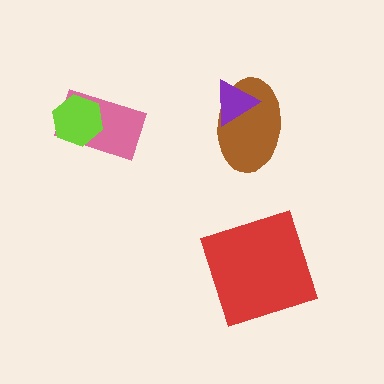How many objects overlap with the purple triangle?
1 object overlaps with the purple triangle.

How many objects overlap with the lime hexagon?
1 object overlaps with the lime hexagon.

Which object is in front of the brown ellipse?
The purple triangle is in front of the brown ellipse.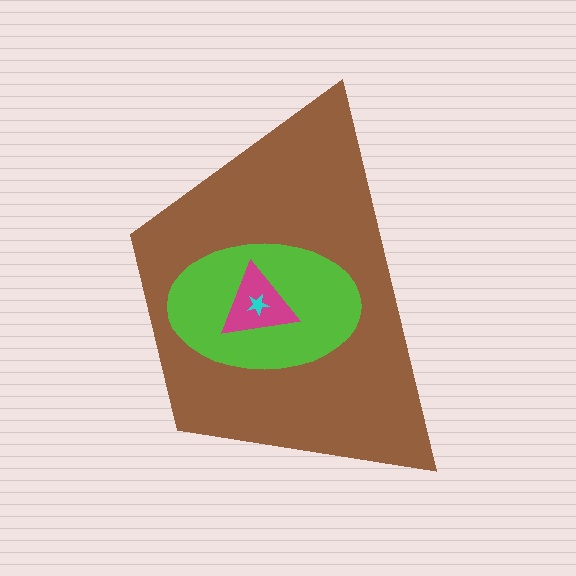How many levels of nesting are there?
4.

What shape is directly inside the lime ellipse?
The magenta triangle.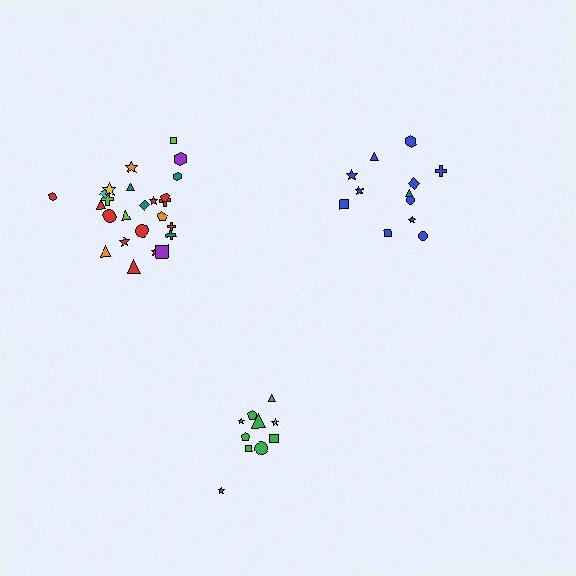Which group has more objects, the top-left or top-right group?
The top-left group.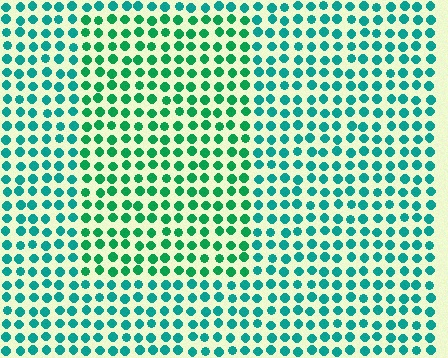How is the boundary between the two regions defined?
The boundary is defined purely by a slight shift in hue (about 28 degrees). Spacing, size, and orientation are identical on both sides.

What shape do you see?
I see a rectangle.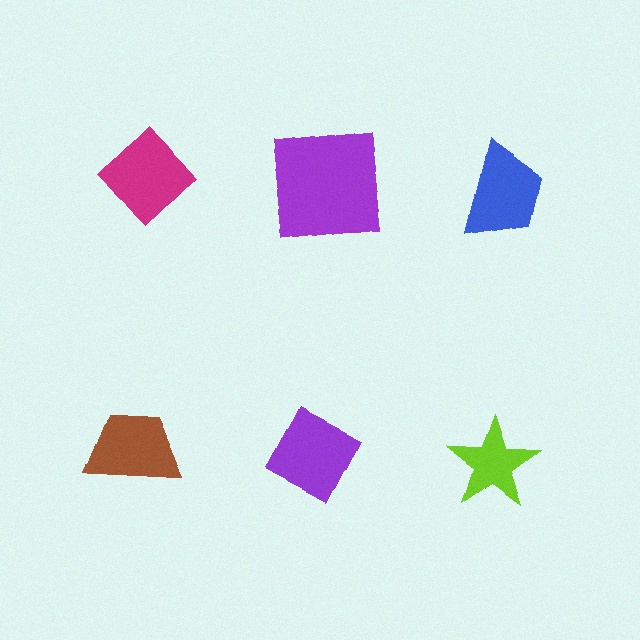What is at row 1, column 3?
A blue trapezoid.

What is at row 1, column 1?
A magenta diamond.